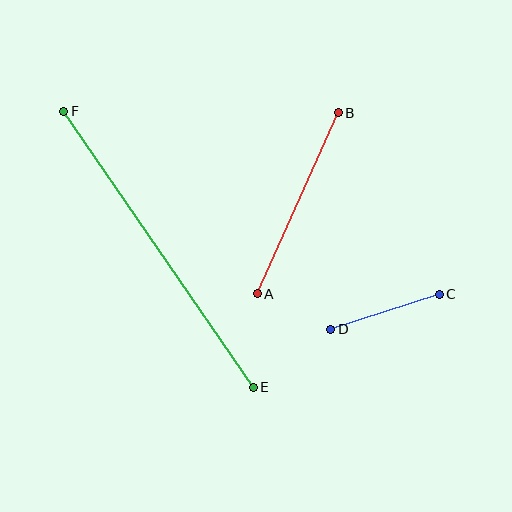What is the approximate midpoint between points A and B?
The midpoint is at approximately (298, 203) pixels.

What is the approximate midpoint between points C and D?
The midpoint is at approximately (385, 312) pixels.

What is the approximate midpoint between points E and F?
The midpoint is at approximately (159, 249) pixels.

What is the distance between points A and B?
The distance is approximately 198 pixels.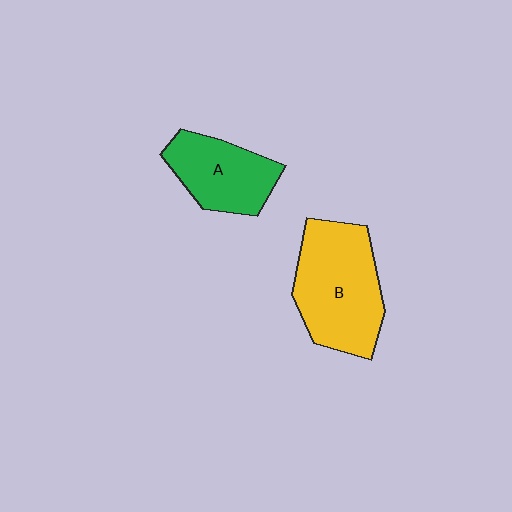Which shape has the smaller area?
Shape A (green).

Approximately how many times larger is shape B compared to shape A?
Approximately 1.5 times.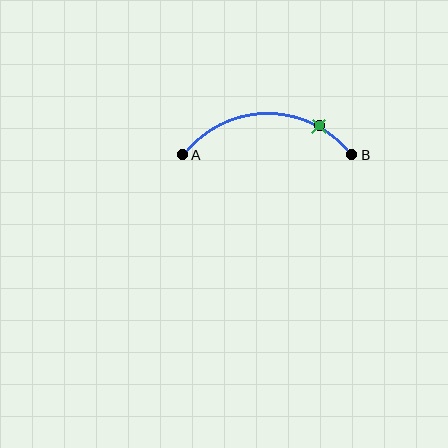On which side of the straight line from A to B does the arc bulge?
The arc bulges above the straight line connecting A and B.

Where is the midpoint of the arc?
The arc midpoint is the point on the curve farthest from the straight line joining A and B. It sits above that line.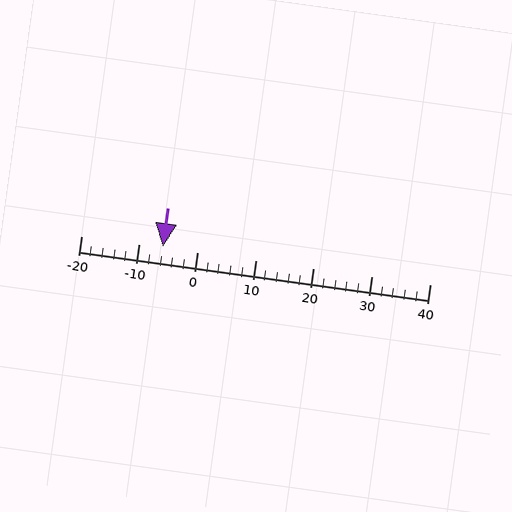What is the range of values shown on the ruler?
The ruler shows values from -20 to 40.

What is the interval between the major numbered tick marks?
The major tick marks are spaced 10 units apart.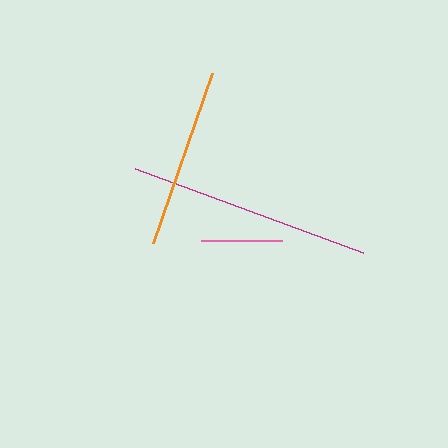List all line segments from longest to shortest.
From longest to shortest: magenta, orange, pink.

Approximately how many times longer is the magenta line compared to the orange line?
The magenta line is approximately 1.4 times the length of the orange line.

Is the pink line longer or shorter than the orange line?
The orange line is longer than the pink line.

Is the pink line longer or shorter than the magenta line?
The magenta line is longer than the pink line.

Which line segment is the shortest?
The pink line is the shortest at approximately 81 pixels.